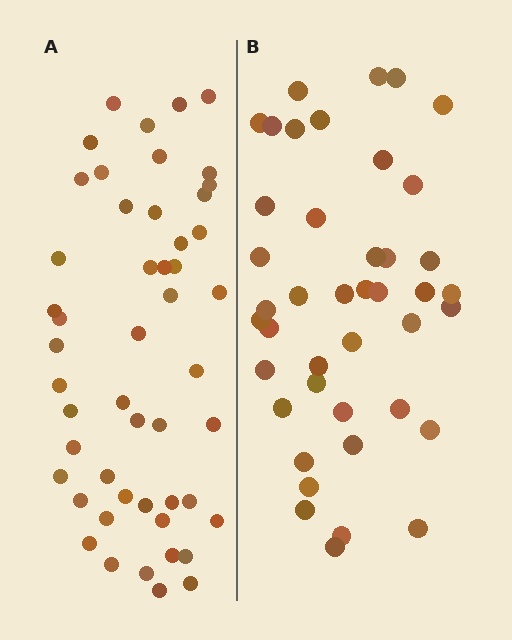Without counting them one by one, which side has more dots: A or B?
Region A (the left region) has more dots.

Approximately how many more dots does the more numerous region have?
Region A has roughly 8 or so more dots than region B.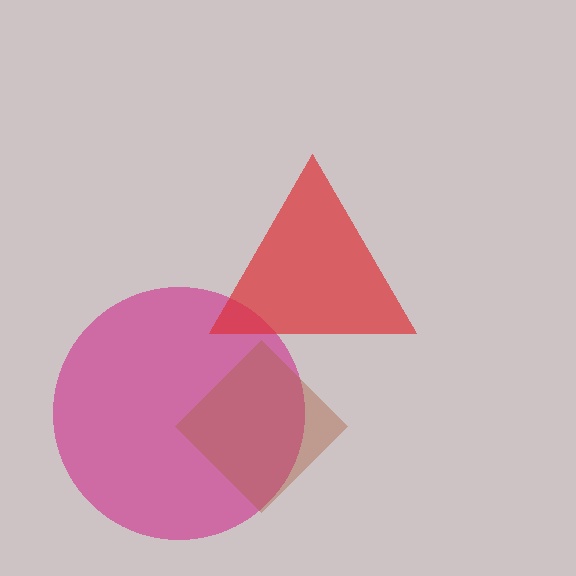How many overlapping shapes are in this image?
There are 3 overlapping shapes in the image.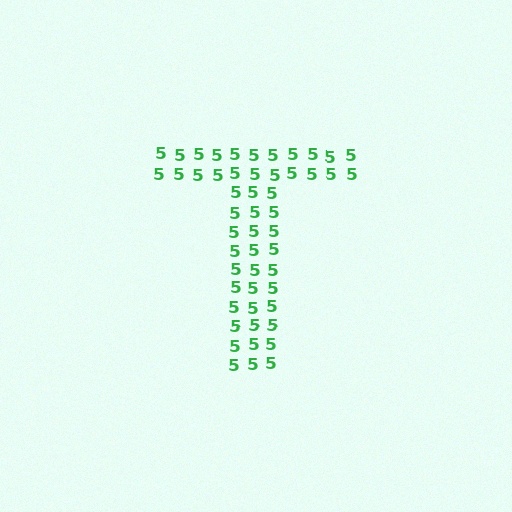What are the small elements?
The small elements are digit 5's.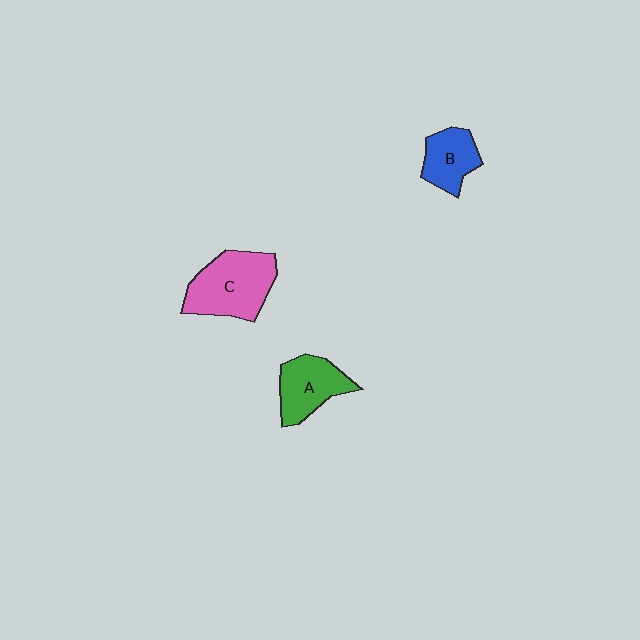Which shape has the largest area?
Shape C (pink).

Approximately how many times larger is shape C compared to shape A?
Approximately 1.4 times.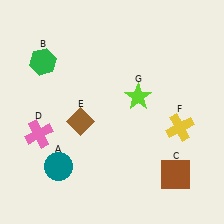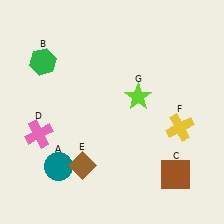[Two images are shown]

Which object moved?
The brown diamond (E) moved down.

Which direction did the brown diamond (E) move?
The brown diamond (E) moved down.